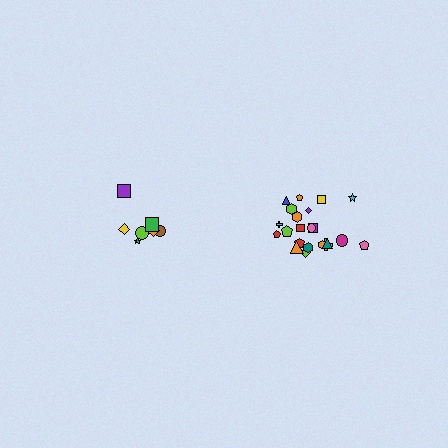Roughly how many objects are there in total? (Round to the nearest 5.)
Roughly 30 objects in total.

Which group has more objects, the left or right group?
The right group.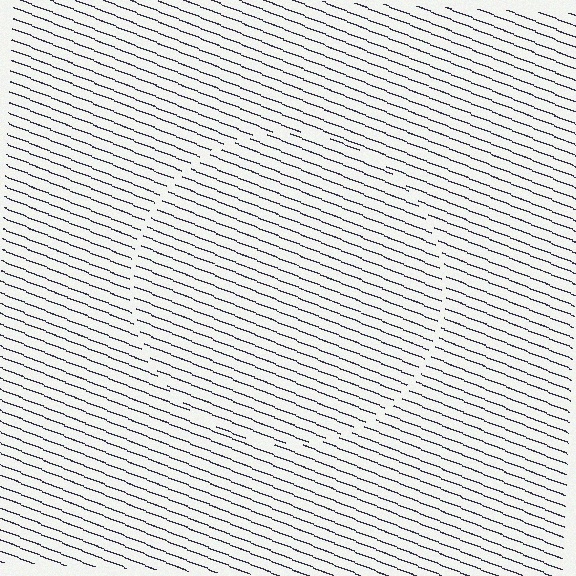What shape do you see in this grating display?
An illusory circle. The interior of the shape contains the same grating, shifted by half a period — the contour is defined by the phase discontinuity where line-ends from the inner and outer gratings abut.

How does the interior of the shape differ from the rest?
The interior of the shape contains the same grating, shifted by half a period — the contour is defined by the phase discontinuity where line-ends from the inner and outer gratings abut.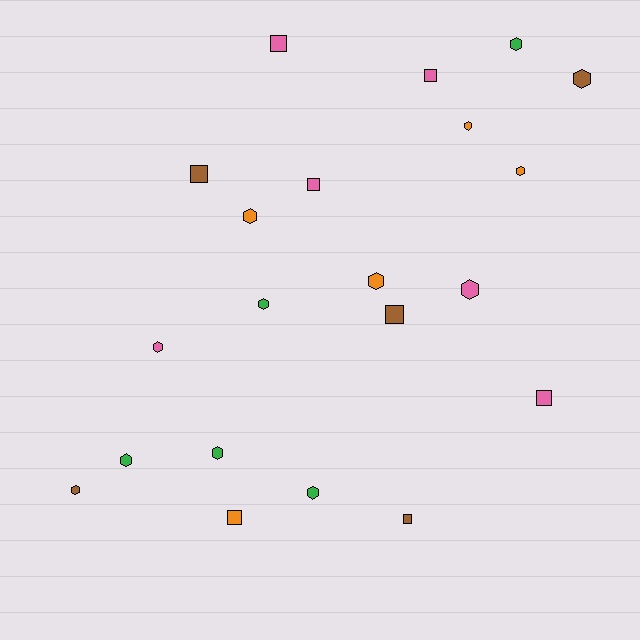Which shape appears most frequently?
Hexagon, with 13 objects.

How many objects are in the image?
There are 21 objects.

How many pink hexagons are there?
There are 2 pink hexagons.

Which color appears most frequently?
Pink, with 6 objects.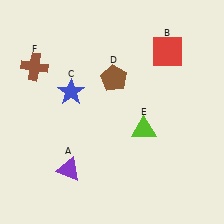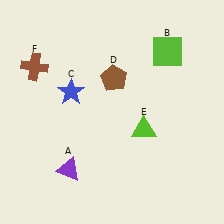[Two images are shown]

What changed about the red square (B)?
In Image 1, B is red. In Image 2, it changed to lime.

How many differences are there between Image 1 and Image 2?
There is 1 difference between the two images.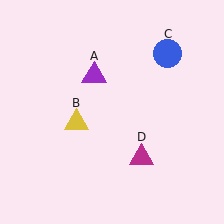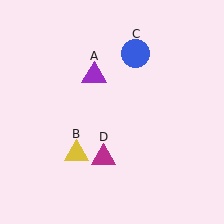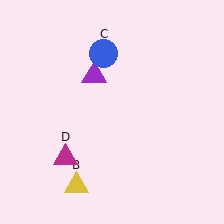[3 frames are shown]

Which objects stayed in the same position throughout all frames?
Purple triangle (object A) remained stationary.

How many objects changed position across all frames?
3 objects changed position: yellow triangle (object B), blue circle (object C), magenta triangle (object D).